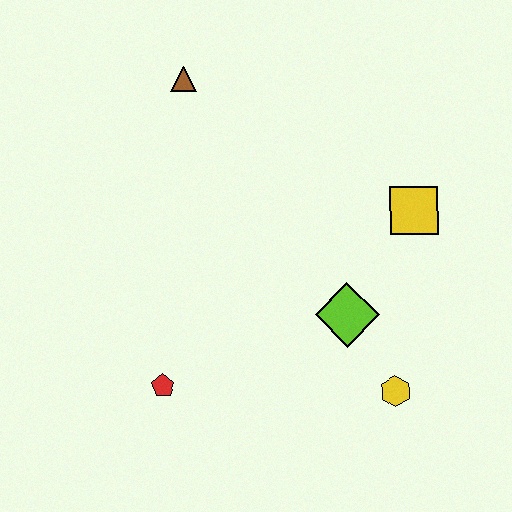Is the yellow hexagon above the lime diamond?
No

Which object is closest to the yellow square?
The lime diamond is closest to the yellow square.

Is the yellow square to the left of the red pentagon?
No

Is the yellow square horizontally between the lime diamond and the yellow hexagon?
No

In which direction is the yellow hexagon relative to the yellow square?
The yellow hexagon is below the yellow square.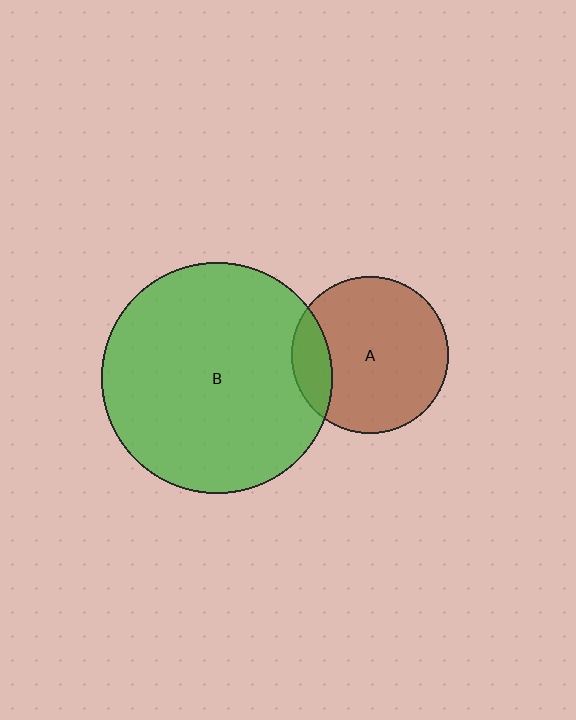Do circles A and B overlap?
Yes.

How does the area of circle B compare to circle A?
Approximately 2.1 times.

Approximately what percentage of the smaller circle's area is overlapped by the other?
Approximately 15%.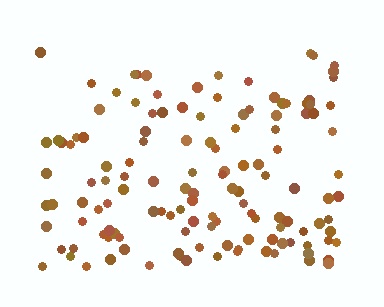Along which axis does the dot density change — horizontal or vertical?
Vertical.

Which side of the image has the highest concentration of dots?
The bottom.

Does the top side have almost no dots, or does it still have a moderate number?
Still a moderate number, just noticeably fewer than the bottom.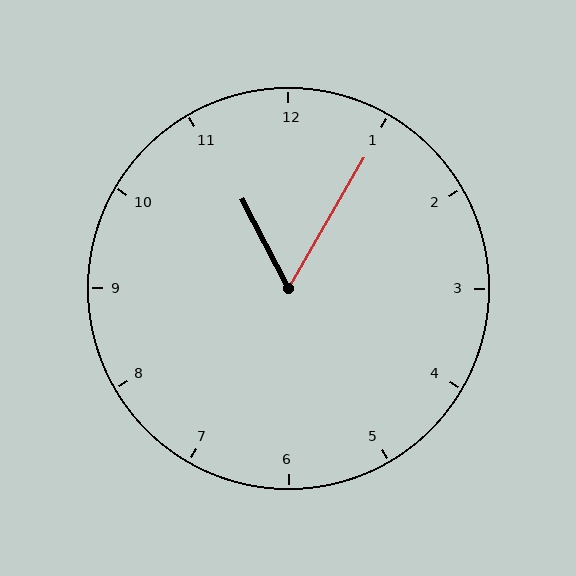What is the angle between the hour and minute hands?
Approximately 58 degrees.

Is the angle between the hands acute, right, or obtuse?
It is acute.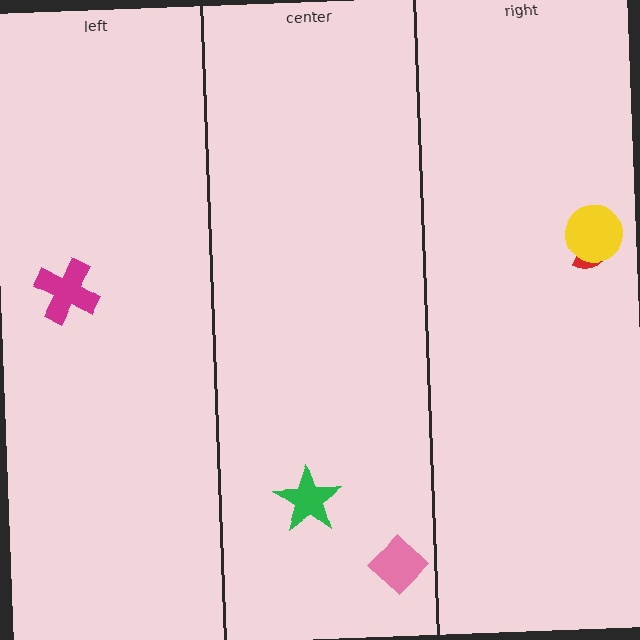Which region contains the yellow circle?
The right region.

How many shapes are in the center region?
2.